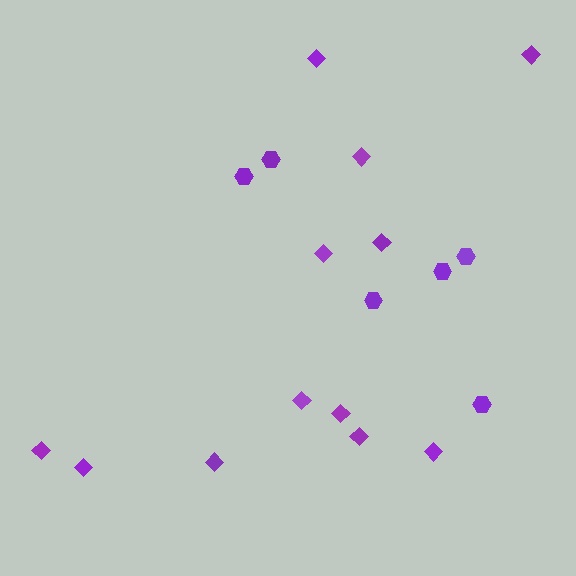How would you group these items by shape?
There are 2 groups: one group of hexagons (6) and one group of diamonds (12).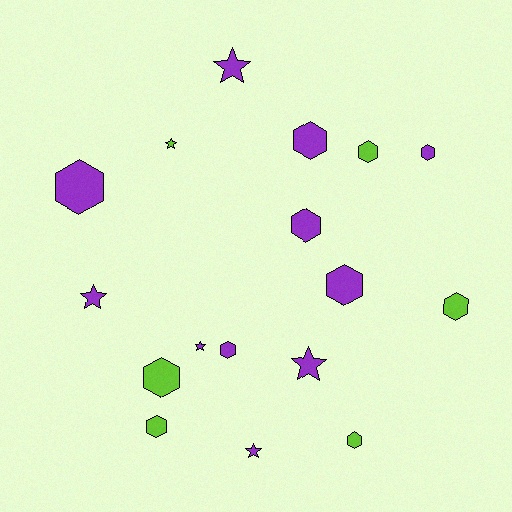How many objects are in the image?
There are 17 objects.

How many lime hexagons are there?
There are 5 lime hexagons.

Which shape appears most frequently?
Hexagon, with 11 objects.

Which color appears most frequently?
Purple, with 11 objects.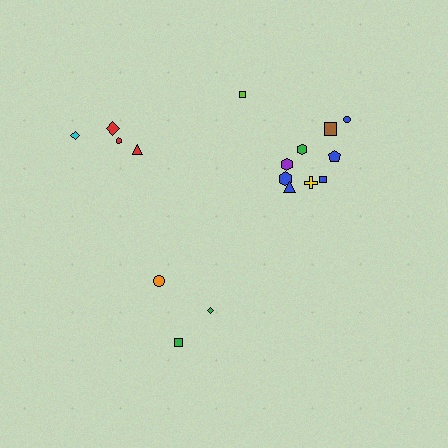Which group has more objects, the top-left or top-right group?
The top-right group.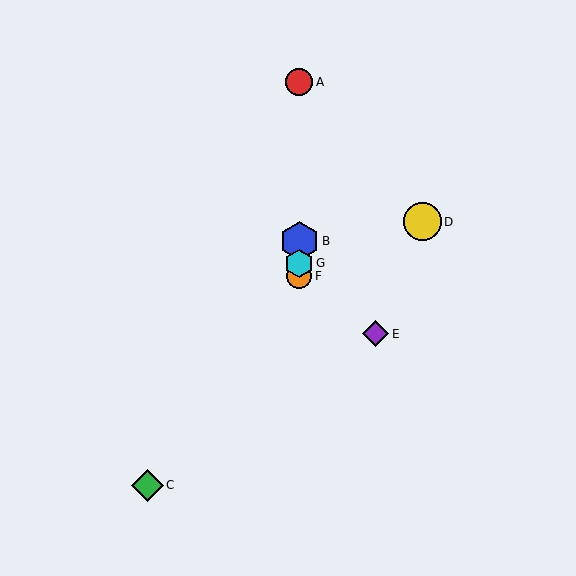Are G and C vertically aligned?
No, G is at x≈299 and C is at x≈147.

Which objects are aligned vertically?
Objects A, B, F, G are aligned vertically.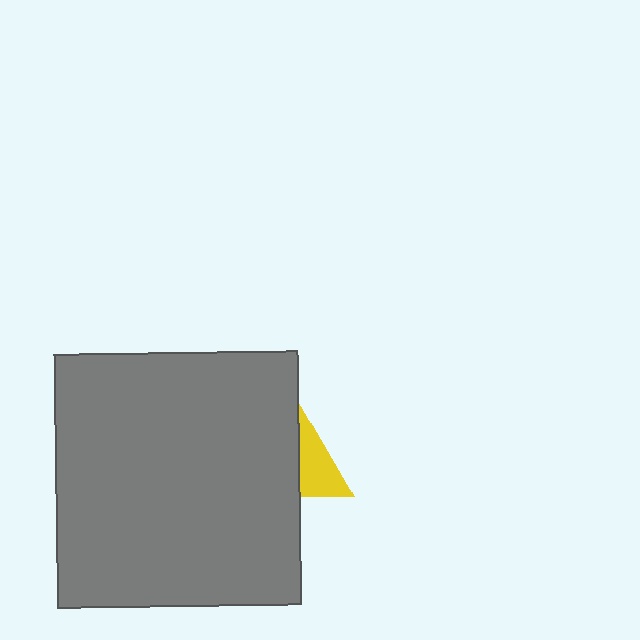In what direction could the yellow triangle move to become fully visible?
The yellow triangle could move right. That would shift it out from behind the gray rectangle entirely.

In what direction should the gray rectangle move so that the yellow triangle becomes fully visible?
The gray rectangle should move left. That is the shortest direction to clear the overlap and leave the yellow triangle fully visible.